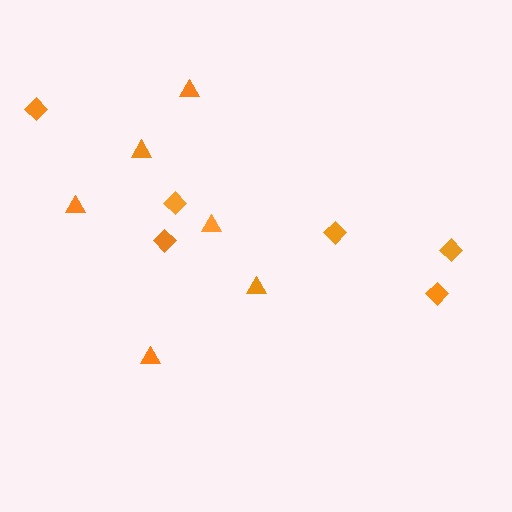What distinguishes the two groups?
There are 2 groups: one group of diamonds (6) and one group of triangles (6).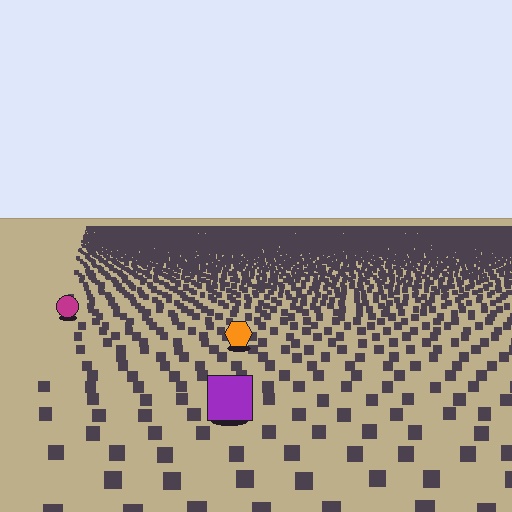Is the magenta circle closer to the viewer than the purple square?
No. The purple square is closer — you can tell from the texture gradient: the ground texture is coarser near it.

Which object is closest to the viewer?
The purple square is closest. The texture marks near it are larger and more spread out.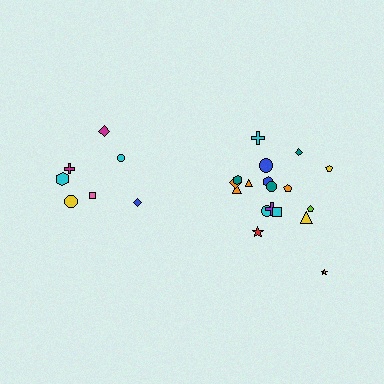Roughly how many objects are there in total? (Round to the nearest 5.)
Roughly 25 objects in total.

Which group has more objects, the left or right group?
The right group.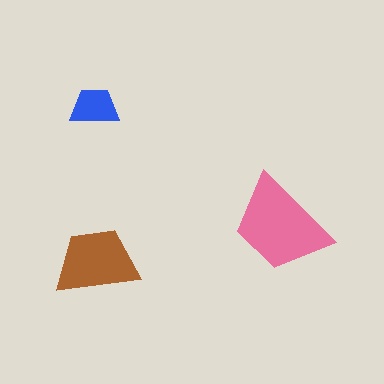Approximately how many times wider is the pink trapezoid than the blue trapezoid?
About 2 times wider.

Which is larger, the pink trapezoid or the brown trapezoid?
The pink one.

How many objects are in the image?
There are 3 objects in the image.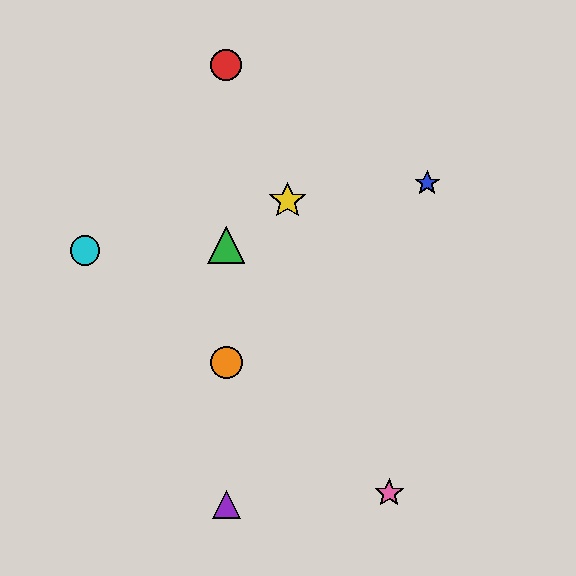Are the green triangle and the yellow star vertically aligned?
No, the green triangle is at x≈226 and the yellow star is at x≈287.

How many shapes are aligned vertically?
4 shapes (the red circle, the green triangle, the purple triangle, the orange circle) are aligned vertically.